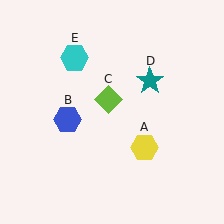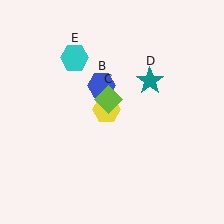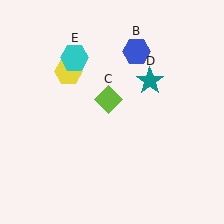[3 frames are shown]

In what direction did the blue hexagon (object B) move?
The blue hexagon (object B) moved up and to the right.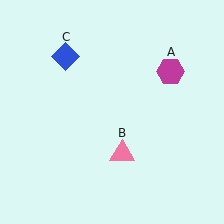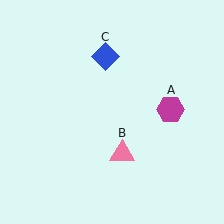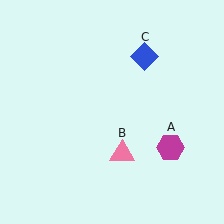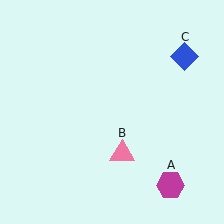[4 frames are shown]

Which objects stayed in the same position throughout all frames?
Pink triangle (object B) remained stationary.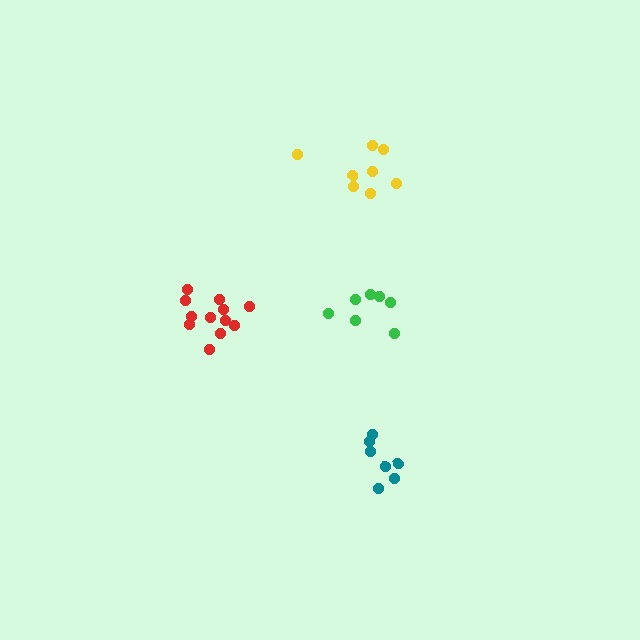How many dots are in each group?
Group 1: 7 dots, Group 2: 7 dots, Group 3: 8 dots, Group 4: 12 dots (34 total).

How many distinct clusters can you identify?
There are 4 distinct clusters.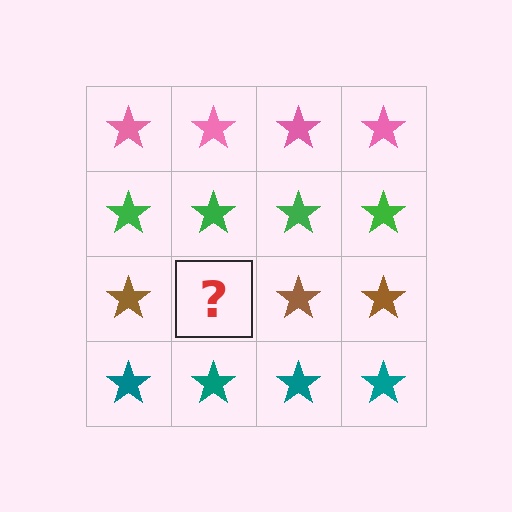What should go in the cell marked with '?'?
The missing cell should contain a brown star.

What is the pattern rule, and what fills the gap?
The rule is that each row has a consistent color. The gap should be filled with a brown star.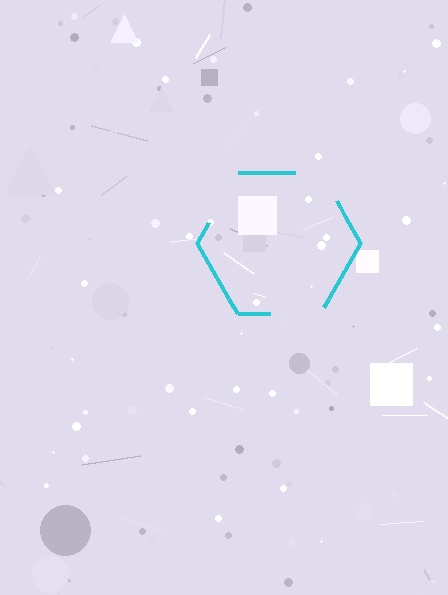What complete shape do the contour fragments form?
The contour fragments form a hexagon.